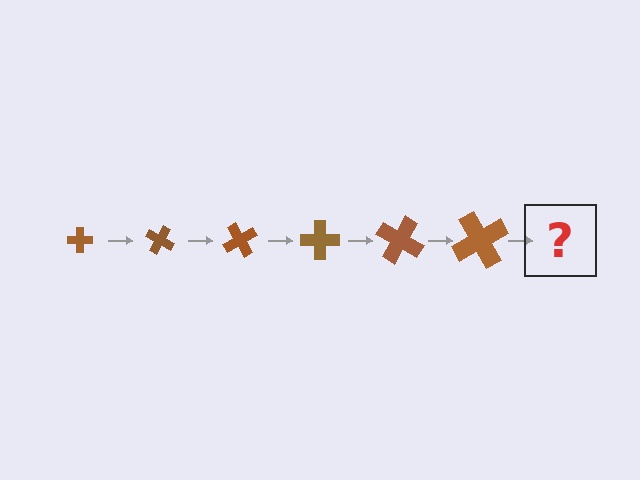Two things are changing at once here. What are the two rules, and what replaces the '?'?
The two rules are that the cross grows larger each step and it rotates 30 degrees each step. The '?' should be a cross, larger than the previous one and rotated 180 degrees from the start.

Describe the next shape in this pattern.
It should be a cross, larger than the previous one and rotated 180 degrees from the start.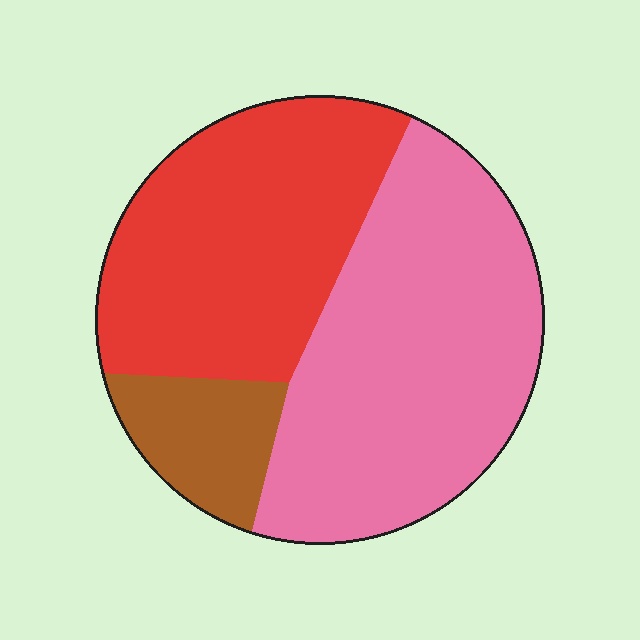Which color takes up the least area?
Brown, at roughly 10%.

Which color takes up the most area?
Pink, at roughly 50%.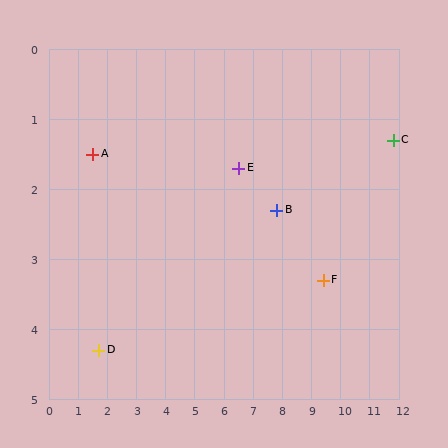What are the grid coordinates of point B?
Point B is at approximately (7.8, 2.3).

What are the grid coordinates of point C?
Point C is at approximately (11.8, 1.3).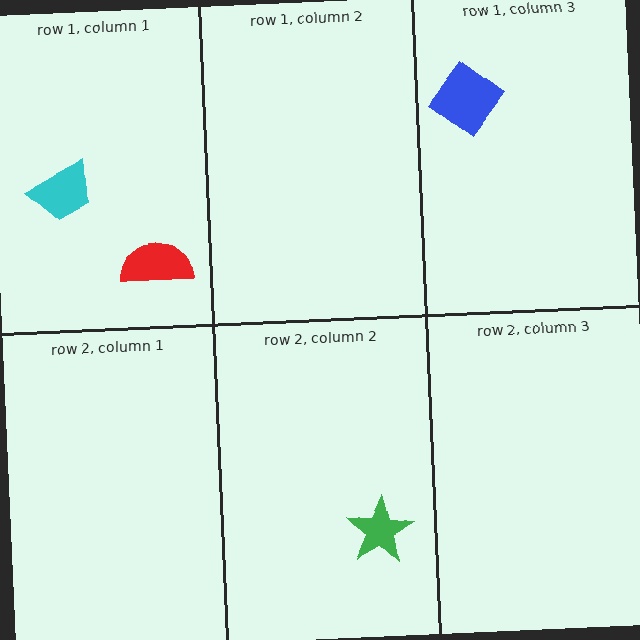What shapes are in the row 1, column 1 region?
The red semicircle, the cyan trapezoid.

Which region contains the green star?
The row 2, column 2 region.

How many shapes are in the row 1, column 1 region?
2.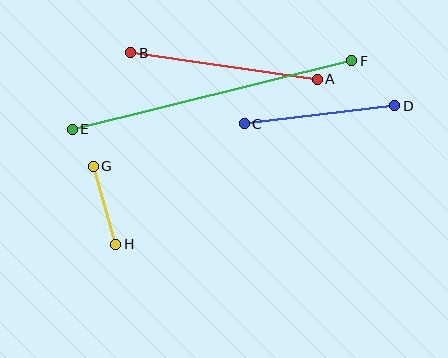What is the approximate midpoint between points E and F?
The midpoint is at approximately (212, 95) pixels.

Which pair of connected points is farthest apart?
Points E and F are farthest apart.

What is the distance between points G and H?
The distance is approximately 81 pixels.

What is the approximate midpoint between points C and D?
The midpoint is at approximately (319, 115) pixels.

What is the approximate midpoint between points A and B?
The midpoint is at approximately (224, 66) pixels.